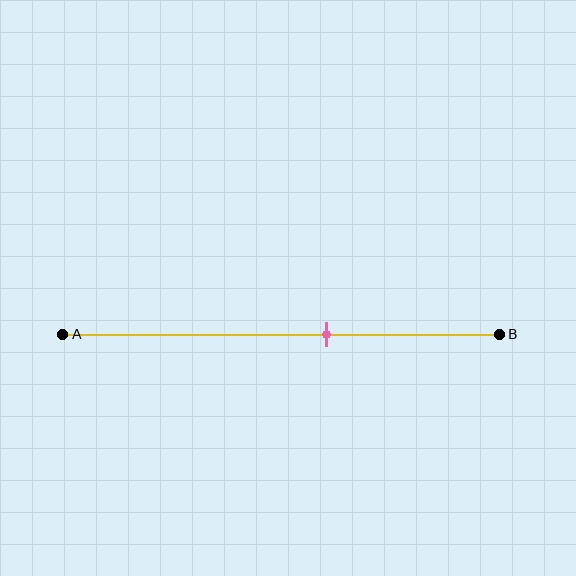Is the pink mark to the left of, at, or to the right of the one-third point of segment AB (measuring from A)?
The pink mark is to the right of the one-third point of segment AB.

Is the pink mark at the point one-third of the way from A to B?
No, the mark is at about 60% from A, not at the 33% one-third point.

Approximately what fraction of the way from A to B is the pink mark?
The pink mark is approximately 60% of the way from A to B.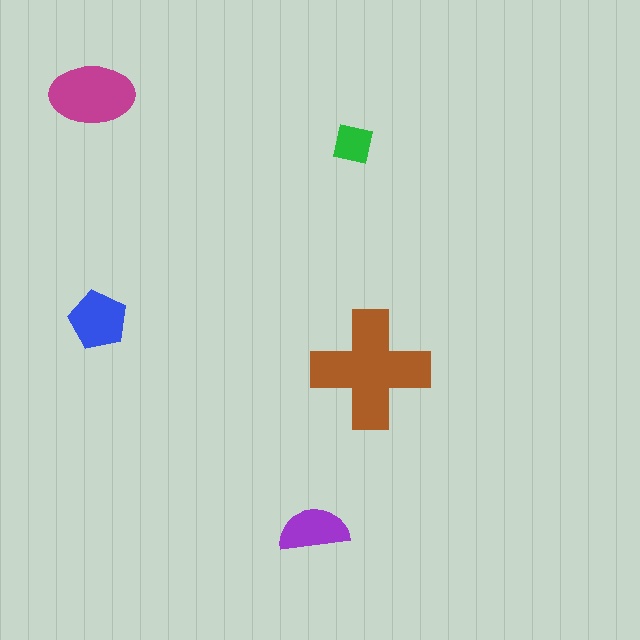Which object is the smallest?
The green square.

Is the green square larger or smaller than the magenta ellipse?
Smaller.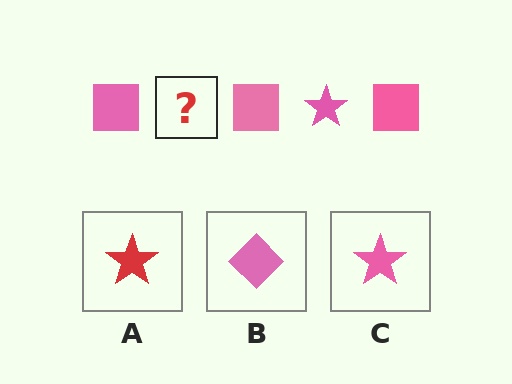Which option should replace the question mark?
Option C.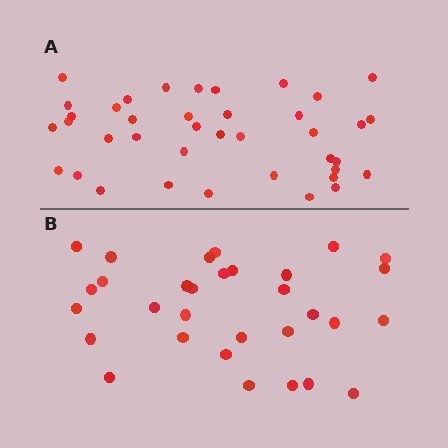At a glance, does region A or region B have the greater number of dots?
Region A (the top region) has more dots.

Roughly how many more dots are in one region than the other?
Region A has roughly 8 or so more dots than region B.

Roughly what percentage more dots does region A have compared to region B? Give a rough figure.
About 25% more.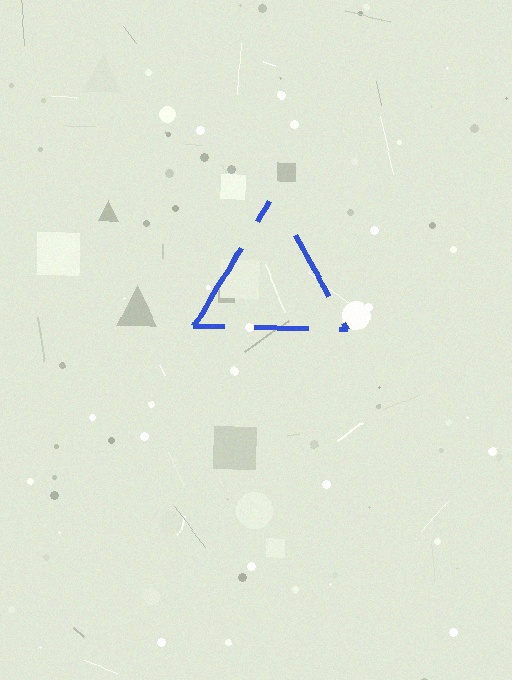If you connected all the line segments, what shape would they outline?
They would outline a triangle.